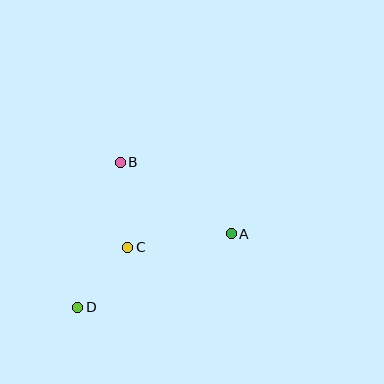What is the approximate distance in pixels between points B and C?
The distance between B and C is approximately 86 pixels.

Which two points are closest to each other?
Points C and D are closest to each other.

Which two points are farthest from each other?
Points A and D are farthest from each other.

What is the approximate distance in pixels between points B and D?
The distance between B and D is approximately 151 pixels.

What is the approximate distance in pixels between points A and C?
The distance between A and C is approximately 104 pixels.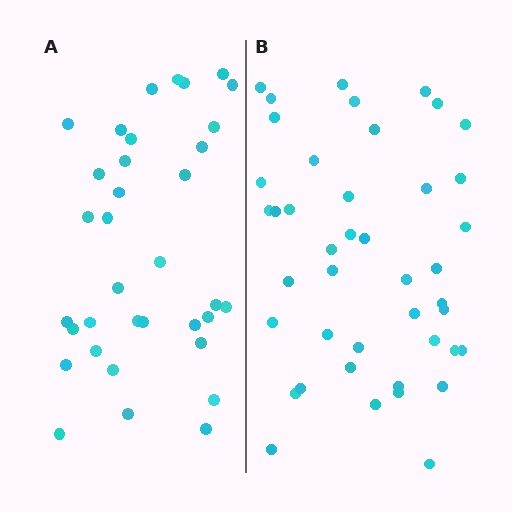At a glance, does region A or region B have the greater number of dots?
Region B (the right region) has more dots.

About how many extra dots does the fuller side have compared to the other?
Region B has roughly 8 or so more dots than region A.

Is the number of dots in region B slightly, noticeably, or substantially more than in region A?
Region B has only slightly more — the two regions are fairly close. The ratio is roughly 1.2 to 1.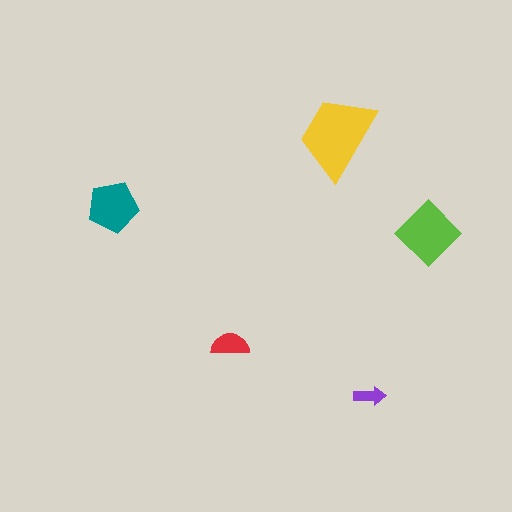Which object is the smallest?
The purple arrow.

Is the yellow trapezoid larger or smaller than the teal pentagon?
Larger.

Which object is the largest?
The yellow trapezoid.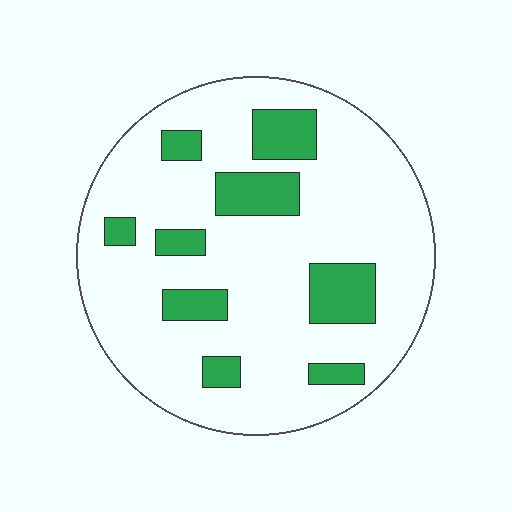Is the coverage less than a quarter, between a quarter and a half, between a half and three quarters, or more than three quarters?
Less than a quarter.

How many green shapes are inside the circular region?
9.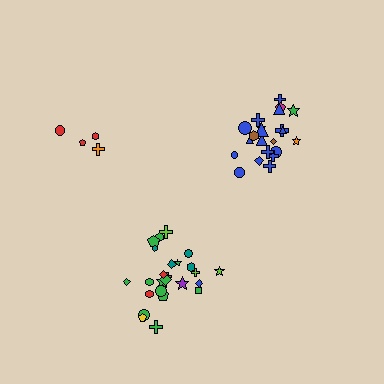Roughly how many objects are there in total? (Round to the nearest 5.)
Roughly 50 objects in total.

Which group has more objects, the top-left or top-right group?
The top-right group.